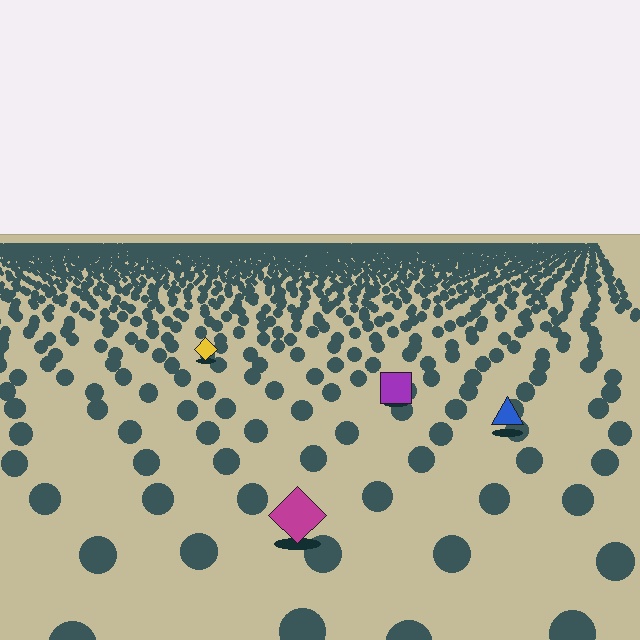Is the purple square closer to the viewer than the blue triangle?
No. The blue triangle is closer — you can tell from the texture gradient: the ground texture is coarser near it.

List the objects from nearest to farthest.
From nearest to farthest: the magenta diamond, the blue triangle, the purple square, the yellow diamond.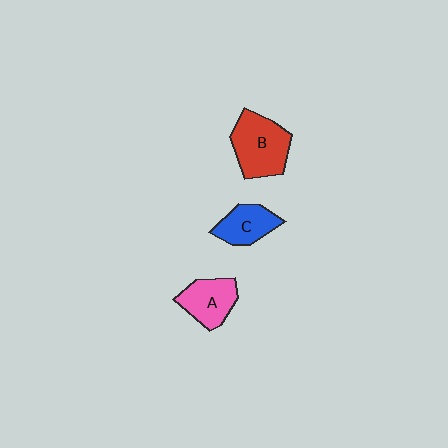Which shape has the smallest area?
Shape C (blue).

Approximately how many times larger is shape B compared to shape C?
Approximately 1.6 times.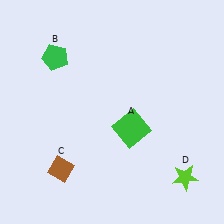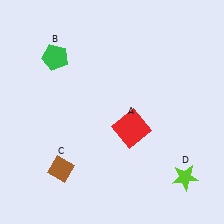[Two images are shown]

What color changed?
The square (A) changed from green in Image 1 to red in Image 2.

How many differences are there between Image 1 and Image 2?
There is 1 difference between the two images.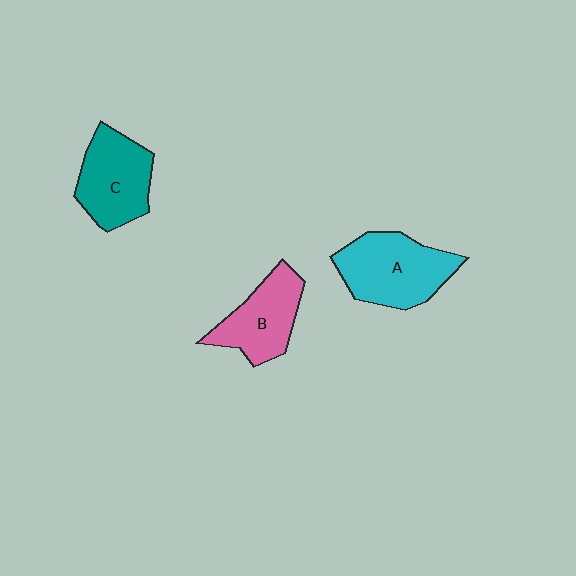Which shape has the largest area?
Shape A (cyan).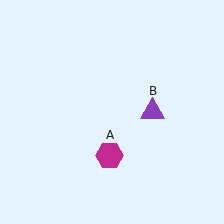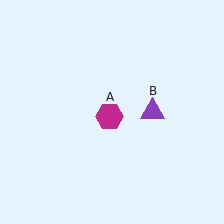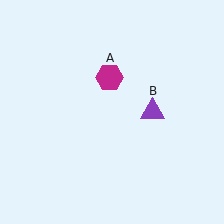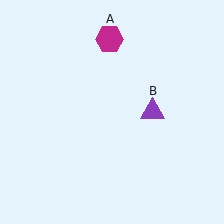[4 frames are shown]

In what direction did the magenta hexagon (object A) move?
The magenta hexagon (object A) moved up.